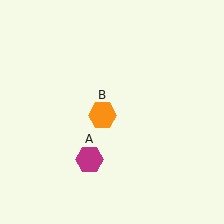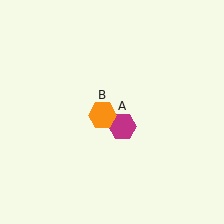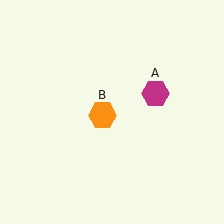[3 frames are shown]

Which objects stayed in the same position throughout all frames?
Orange hexagon (object B) remained stationary.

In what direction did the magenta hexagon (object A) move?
The magenta hexagon (object A) moved up and to the right.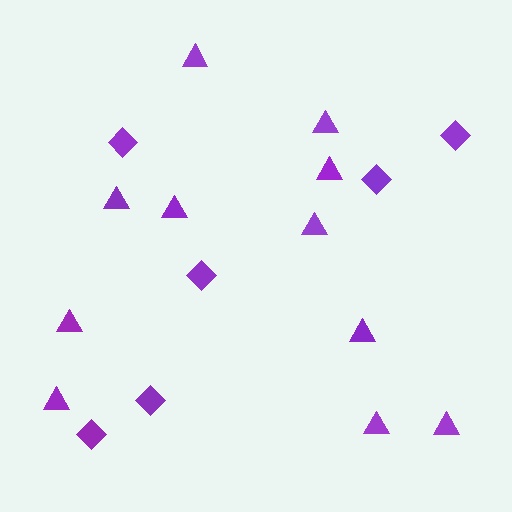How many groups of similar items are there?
There are 2 groups: one group of diamonds (6) and one group of triangles (11).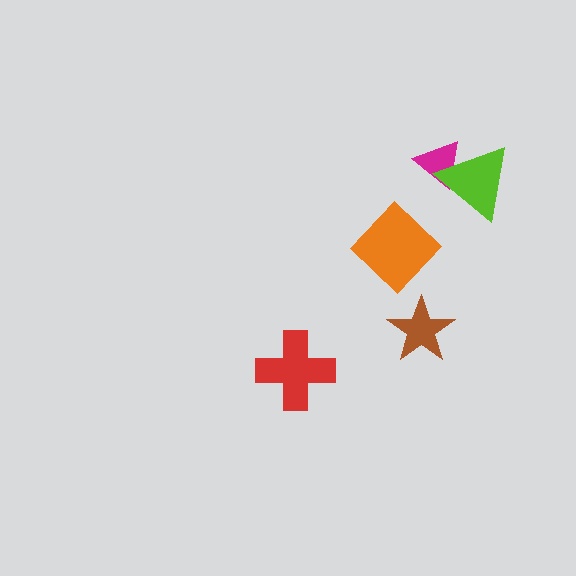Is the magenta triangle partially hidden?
Yes, it is partially covered by another shape.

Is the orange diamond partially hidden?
No, no other shape covers it.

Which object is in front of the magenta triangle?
The lime triangle is in front of the magenta triangle.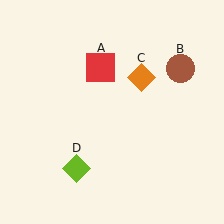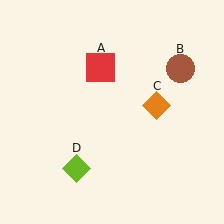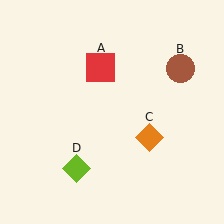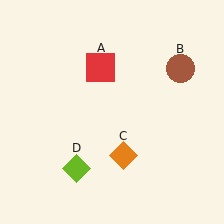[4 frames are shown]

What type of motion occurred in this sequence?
The orange diamond (object C) rotated clockwise around the center of the scene.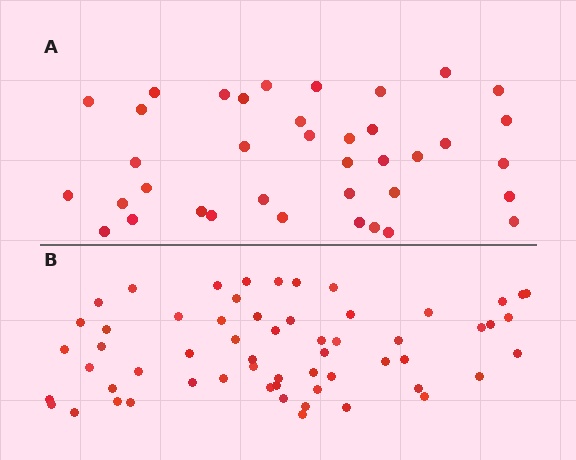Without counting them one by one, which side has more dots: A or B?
Region B (the bottom region) has more dots.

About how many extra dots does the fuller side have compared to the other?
Region B has approximately 20 more dots than region A.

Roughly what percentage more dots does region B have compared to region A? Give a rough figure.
About 55% more.